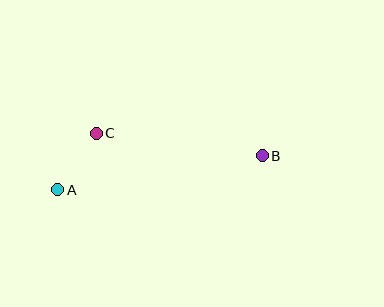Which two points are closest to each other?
Points A and C are closest to each other.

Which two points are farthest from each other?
Points A and B are farthest from each other.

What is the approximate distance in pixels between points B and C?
The distance between B and C is approximately 168 pixels.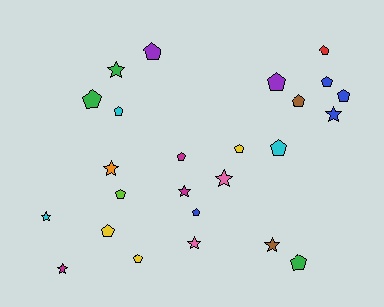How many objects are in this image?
There are 25 objects.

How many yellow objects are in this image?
There are 3 yellow objects.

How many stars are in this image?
There are 9 stars.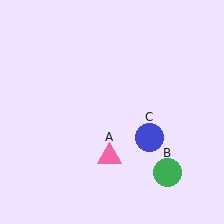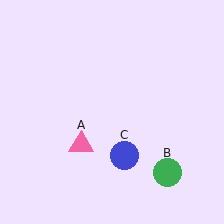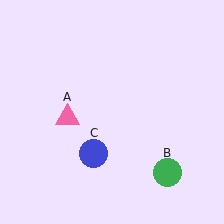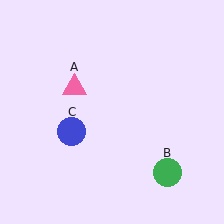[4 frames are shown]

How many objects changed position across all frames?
2 objects changed position: pink triangle (object A), blue circle (object C).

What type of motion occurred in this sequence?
The pink triangle (object A), blue circle (object C) rotated clockwise around the center of the scene.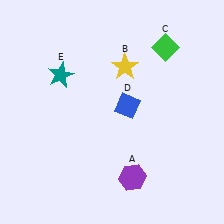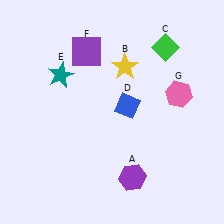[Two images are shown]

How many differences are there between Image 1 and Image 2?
There are 2 differences between the two images.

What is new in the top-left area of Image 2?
A purple square (F) was added in the top-left area of Image 2.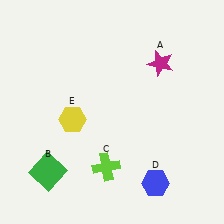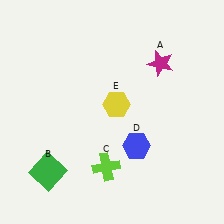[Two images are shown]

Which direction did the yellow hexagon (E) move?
The yellow hexagon (E) moved right.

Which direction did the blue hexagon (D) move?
The blue hexagon (D) moved up.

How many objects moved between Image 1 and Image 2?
2 objects moved between the two images.